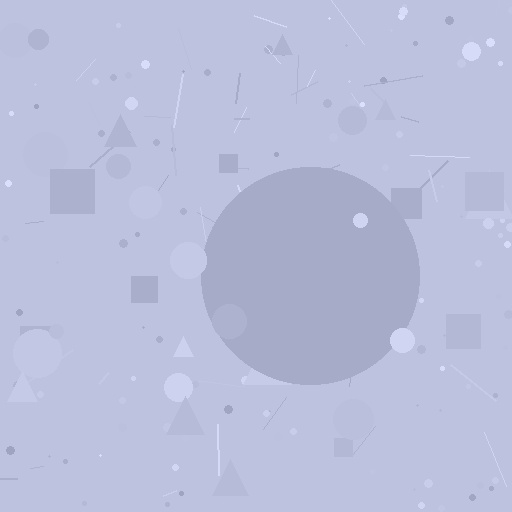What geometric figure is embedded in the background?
A circle is embedded in the background.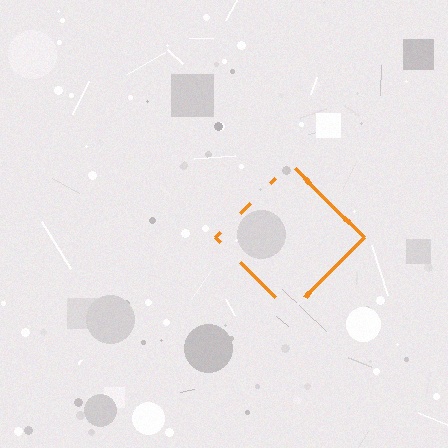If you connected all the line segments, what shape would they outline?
They would outline a diamond.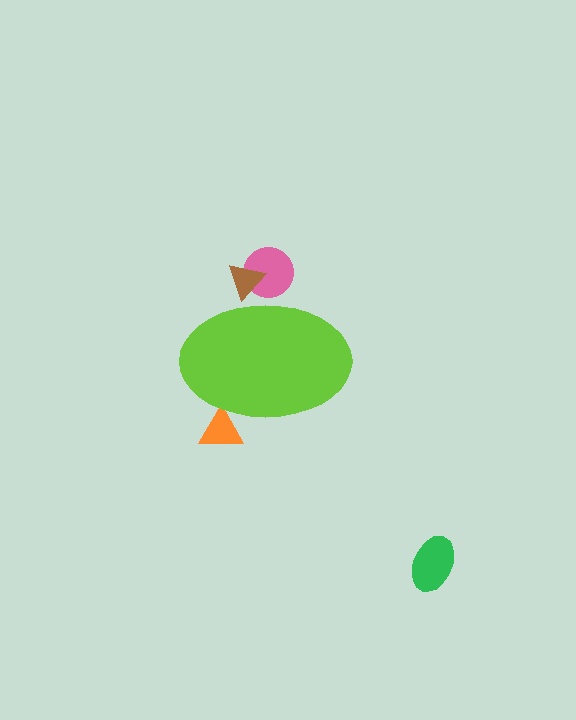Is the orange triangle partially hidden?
Yes, the orange triangle is partially hidden behind the lime ellipse.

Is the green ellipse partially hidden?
No, the green ellipse is fully visible.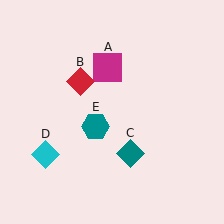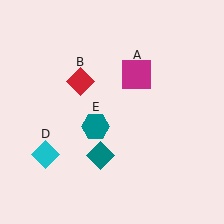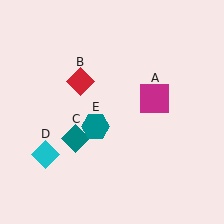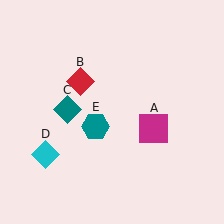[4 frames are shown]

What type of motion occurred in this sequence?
The magenta square (object A), teal diamond (object C) rotated clockwise around the center of the scene.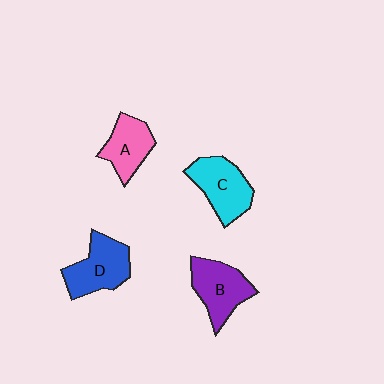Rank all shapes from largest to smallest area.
From largest to smallest: D (blue), C (cyan), B (purple), A (pink).